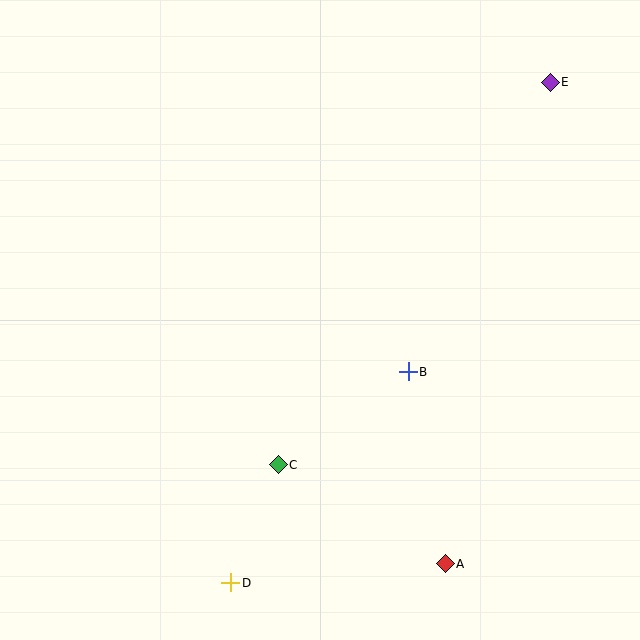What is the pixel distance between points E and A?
The distance between E and A is 493 pixels.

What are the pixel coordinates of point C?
Point C is at (278, 465).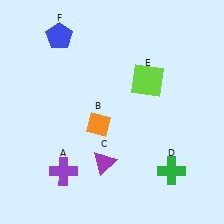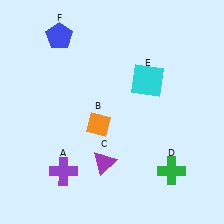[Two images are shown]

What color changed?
The square (E) changed from lime in Image 1 to cyan in Image 2.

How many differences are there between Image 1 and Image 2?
There is 1 difference between the two images.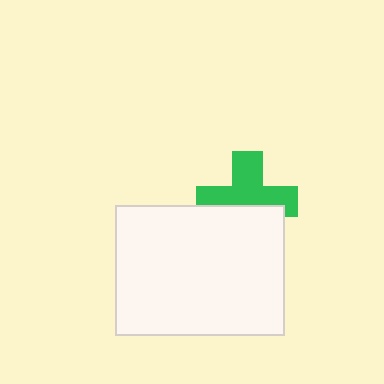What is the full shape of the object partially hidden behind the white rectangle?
The partially hidden object is a green cross.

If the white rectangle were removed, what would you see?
You would see the complete green cross.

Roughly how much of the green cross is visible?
About half of it is visible (roughly 59%).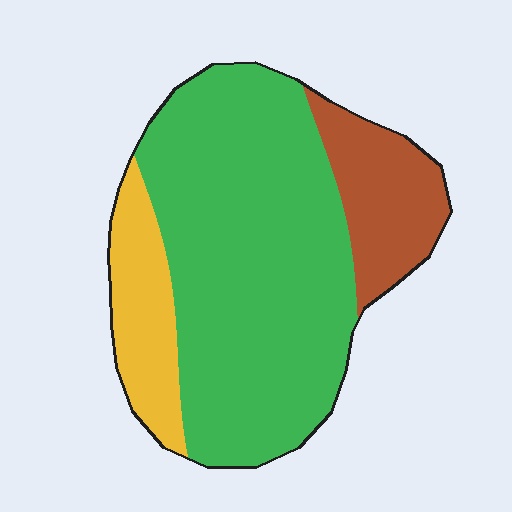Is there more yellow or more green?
Green.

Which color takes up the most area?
Green, at roughly 70%.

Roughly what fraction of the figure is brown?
Brown covers about 15% of the figure.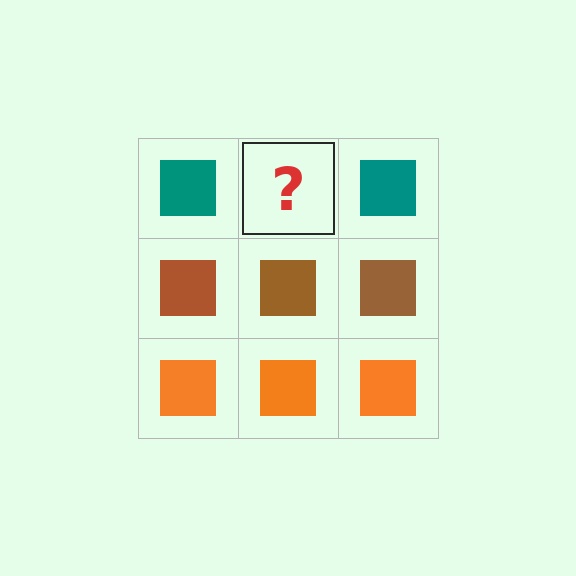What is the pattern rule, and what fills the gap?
The rule is that each row has a consistent color. The gap should be filled with a teal square.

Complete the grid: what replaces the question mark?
The question mark should be replaced with a teal square.